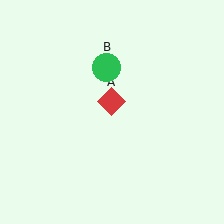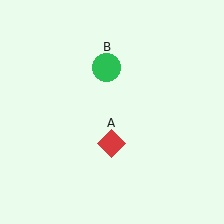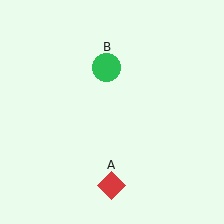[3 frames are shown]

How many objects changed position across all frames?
1 object changed position: red diamond (object A).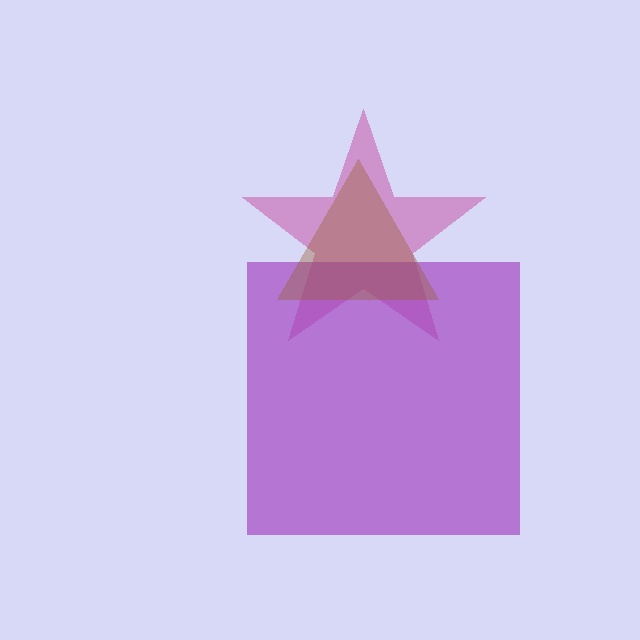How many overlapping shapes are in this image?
There are 3 overlapping shapes in the image.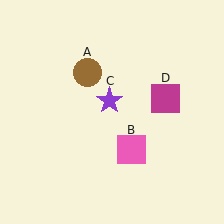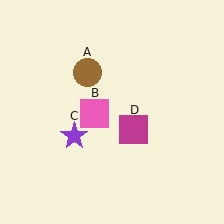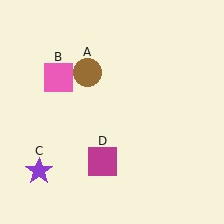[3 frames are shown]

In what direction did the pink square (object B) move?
The pink square (object B) moved up and to the left.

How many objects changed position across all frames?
3 objects changed position: pink square (object B), purple star (object C), magenta square (object D).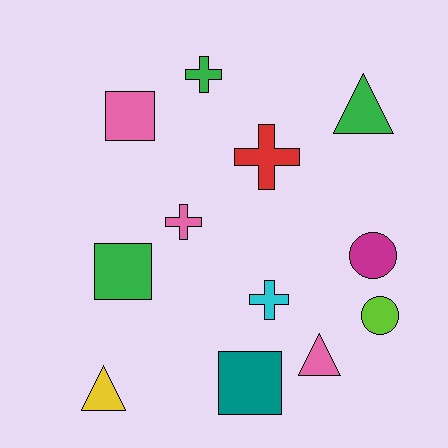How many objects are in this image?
There are 12 objects.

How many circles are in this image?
There are 2 circles.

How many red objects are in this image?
There is 1 red object.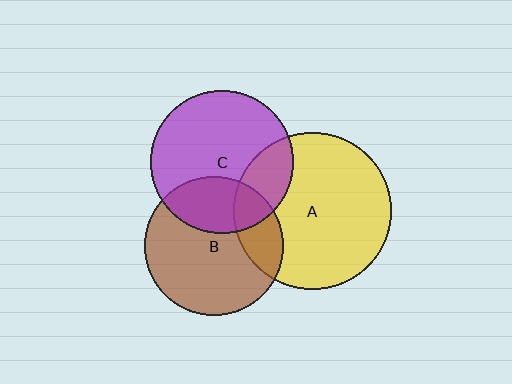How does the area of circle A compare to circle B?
Approximately 1.3 times.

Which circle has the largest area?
Circle A (yellow).